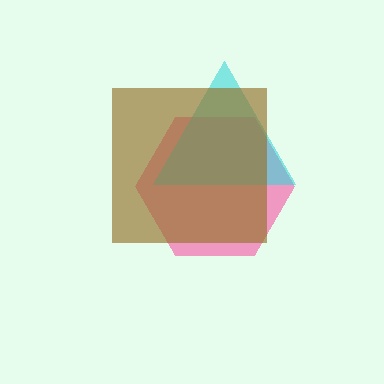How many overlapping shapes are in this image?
There are 3 overlapping shapes in the image.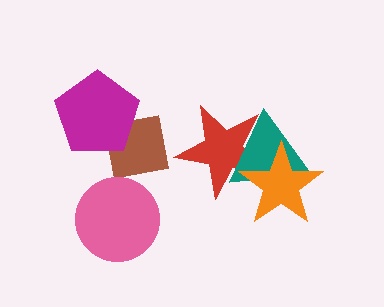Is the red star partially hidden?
Yes, it is partially covered by another shape.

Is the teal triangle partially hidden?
Yes, it is partially covered by another shape.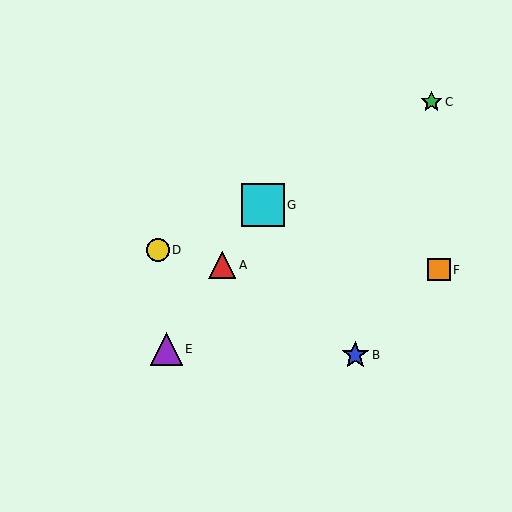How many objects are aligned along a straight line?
3 objects (A, E, G) are aligned along a straight line.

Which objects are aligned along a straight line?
Objects A, E, G are aligned along a straight line.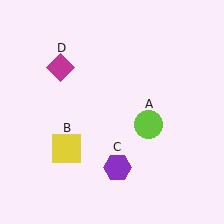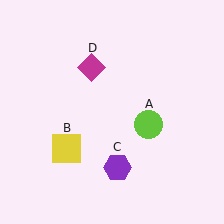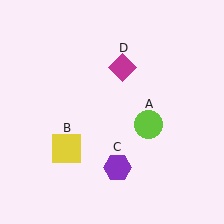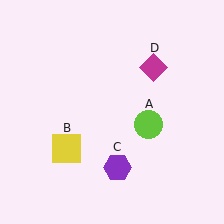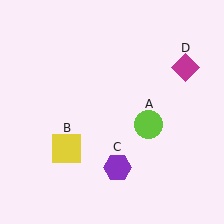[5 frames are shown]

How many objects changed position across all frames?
1 object changed position: magenta diamond (object D).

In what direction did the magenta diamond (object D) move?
The magenta diamond (object D) moved right.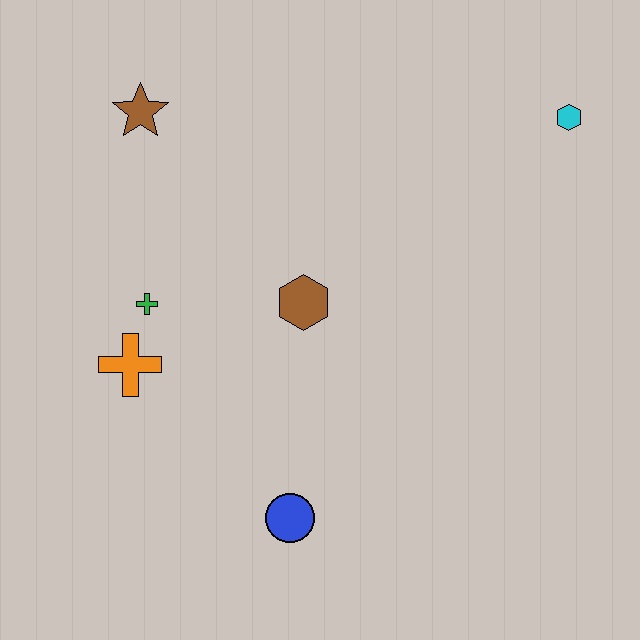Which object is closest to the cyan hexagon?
The brown hexagon is closest to the cyan hexagon.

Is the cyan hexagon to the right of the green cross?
Yes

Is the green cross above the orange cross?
Yes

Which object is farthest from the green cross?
The cyan hexagon is farthest from the green cross.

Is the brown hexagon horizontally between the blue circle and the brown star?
No